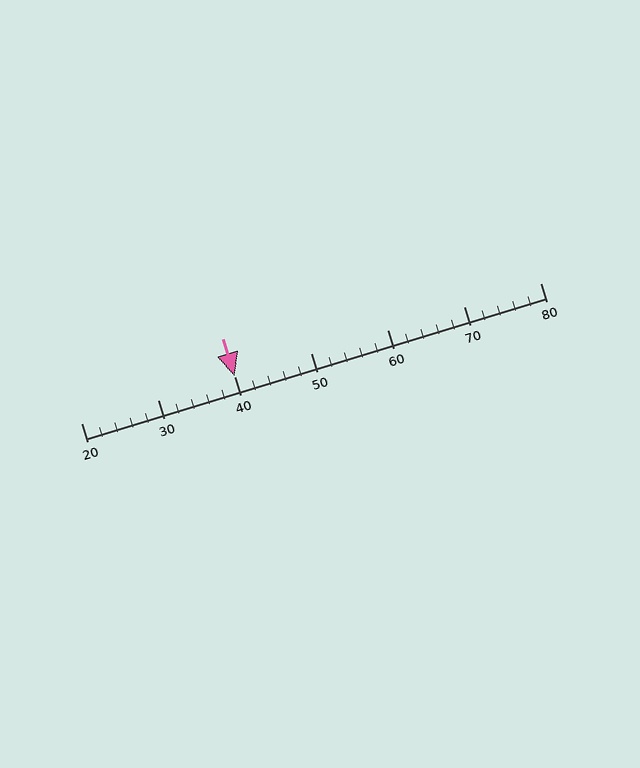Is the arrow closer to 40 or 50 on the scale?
The arrow is closer to 40.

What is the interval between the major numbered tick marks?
The major tick marks are spaced 10 units apart.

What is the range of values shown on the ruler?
The ruler shows values from 20 to 80.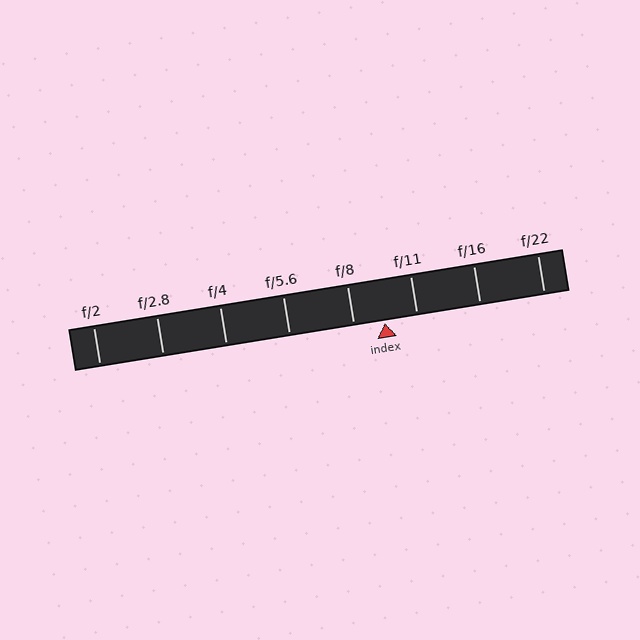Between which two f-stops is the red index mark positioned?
The index mark is between f/8 and f/11.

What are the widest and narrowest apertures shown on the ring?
The widest aperture shown is f/2 and the narrowest is f/22.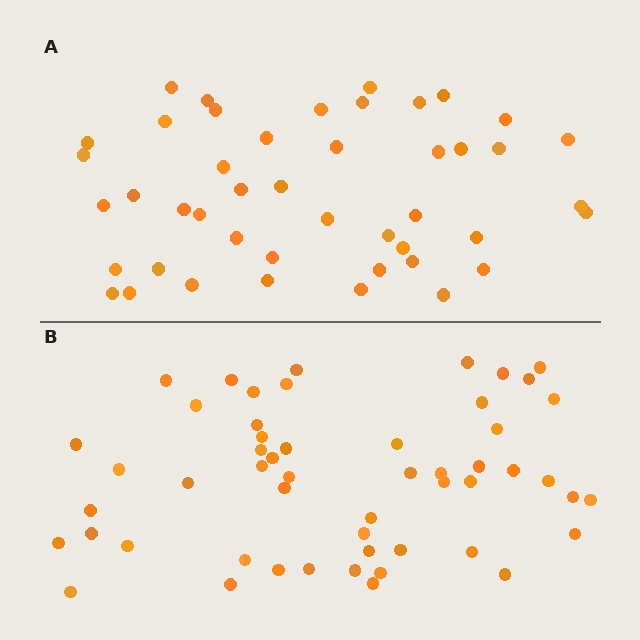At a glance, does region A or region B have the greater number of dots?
Region B (the bottom region) has more dots.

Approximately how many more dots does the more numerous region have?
Region B has roughly 8 or so more dots than region A.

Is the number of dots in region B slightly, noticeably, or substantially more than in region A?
Region B has only slightly more — the two regions are fairly close. The ratio is roughly 1.2 to 1.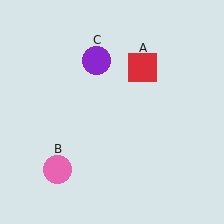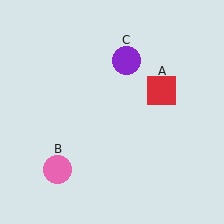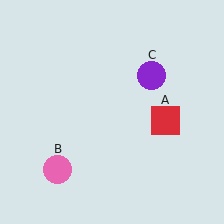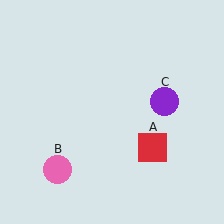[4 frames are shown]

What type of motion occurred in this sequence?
The red square (object A), purple circle (object C) rotated clockwise around the center of the scene.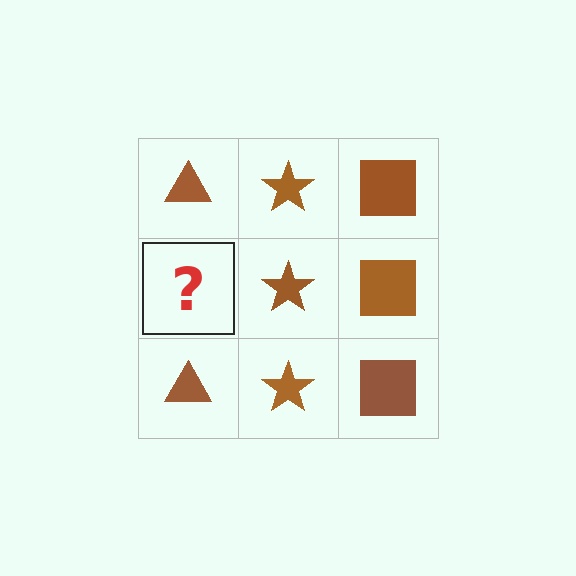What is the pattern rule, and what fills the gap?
The rule is that each column has a consistent shape. The gap should be filled with a brown triangle.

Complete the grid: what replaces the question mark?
The question mark should be replaced with a brown triangle.